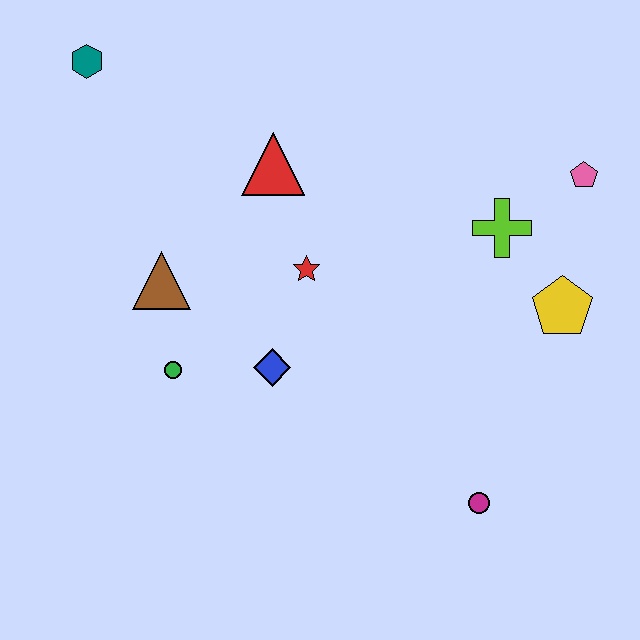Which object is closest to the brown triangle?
The green circle is closest to the brown triangle.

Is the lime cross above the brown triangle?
Yes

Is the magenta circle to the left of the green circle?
No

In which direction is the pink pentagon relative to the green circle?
The pink pentagon is to the right of the green circle.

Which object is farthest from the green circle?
The pink pentagon is farthest from the green circle.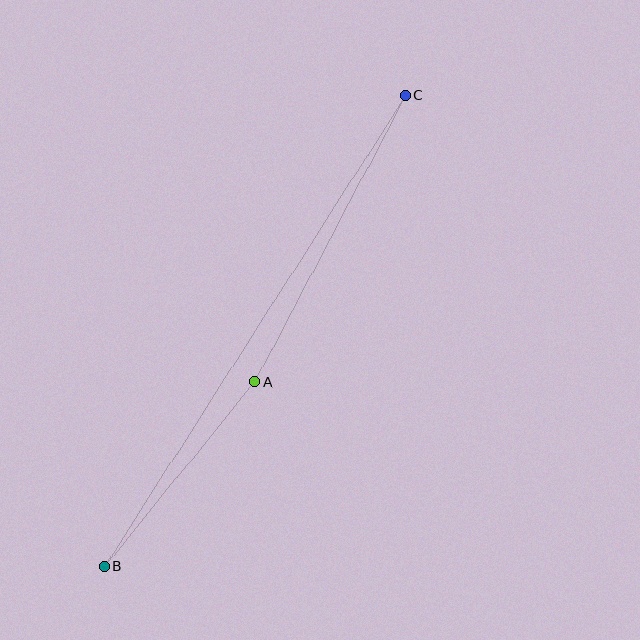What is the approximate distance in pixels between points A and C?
The distance between A and C is approximately 324 pixels.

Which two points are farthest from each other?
Points B and C are farthest from each other.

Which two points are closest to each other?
Points A and B are closest to each other.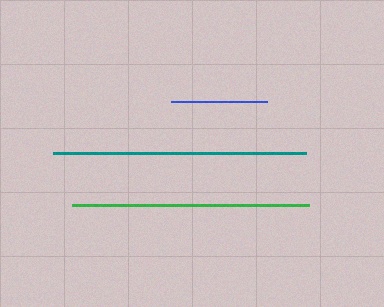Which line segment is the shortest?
The blue line is the shortest at approximately 96 pixels.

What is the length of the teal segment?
The teal segment is approximately 253 pixels long.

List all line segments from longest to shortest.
From longest to shortest: teal, green, blue.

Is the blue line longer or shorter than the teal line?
The teal line is longer than the blue line.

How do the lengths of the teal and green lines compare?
The teal and green lines are approximately the same length.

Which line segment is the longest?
The teal line is the longest at approximately 253 pixels.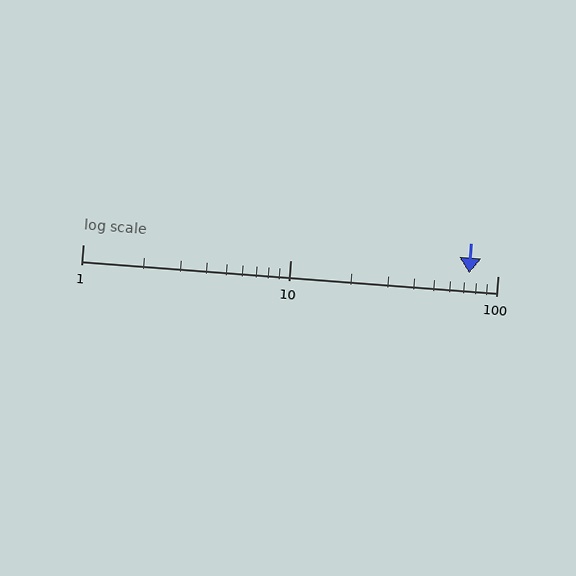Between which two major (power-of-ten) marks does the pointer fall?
The pointer is between 10 and 100.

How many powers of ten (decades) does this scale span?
The scale spans 2 decades, from 1 to 100.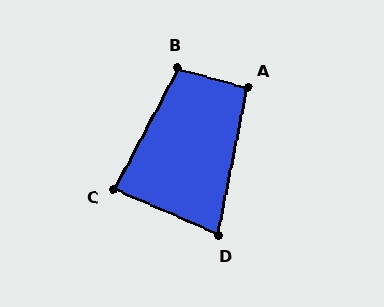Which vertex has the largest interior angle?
B, at approximately 102 degrees.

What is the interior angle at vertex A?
Approximately 94 degrees (approximately right).